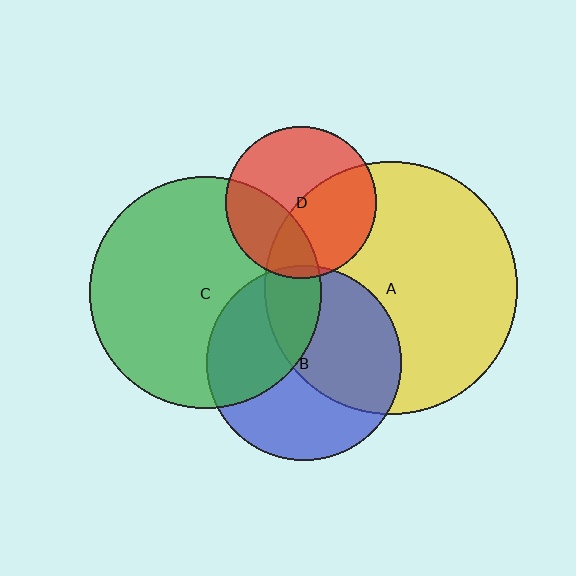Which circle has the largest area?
Circle A (yellow).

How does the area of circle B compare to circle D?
Approximately 1.7 times.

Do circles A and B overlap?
Yes.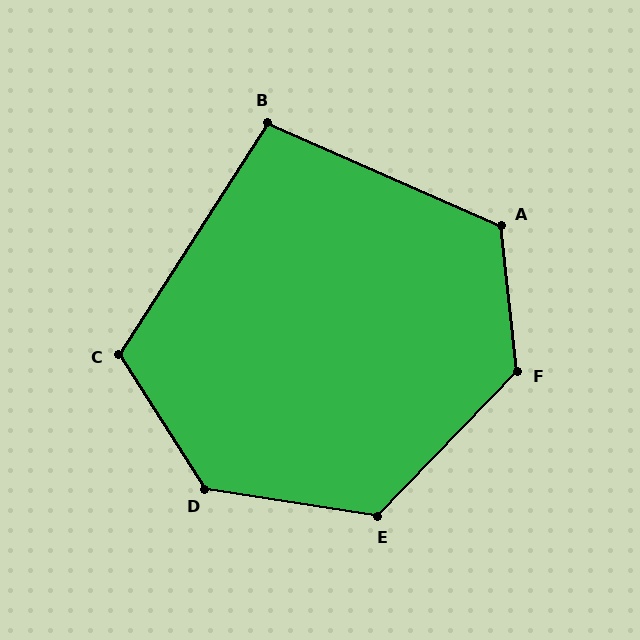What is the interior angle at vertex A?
Approximately 120 degrees (obtuse).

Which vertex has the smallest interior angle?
B, at approximately 99 degrees.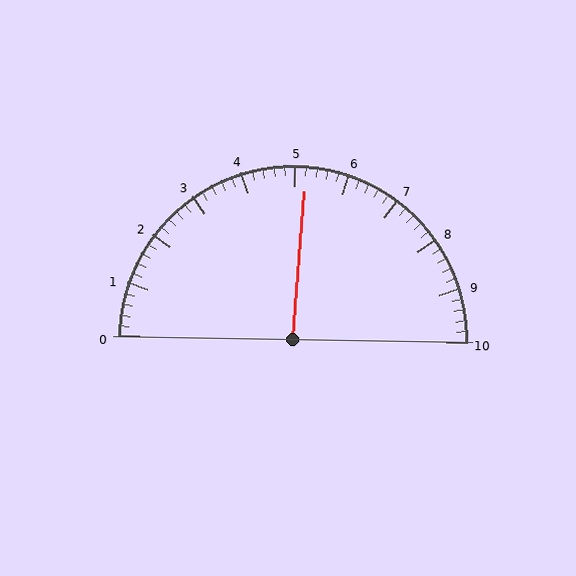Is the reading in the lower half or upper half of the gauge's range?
The reading is in the upper half of the range (0 to 10).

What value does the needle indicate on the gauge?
The needle indicates approximately 5.2.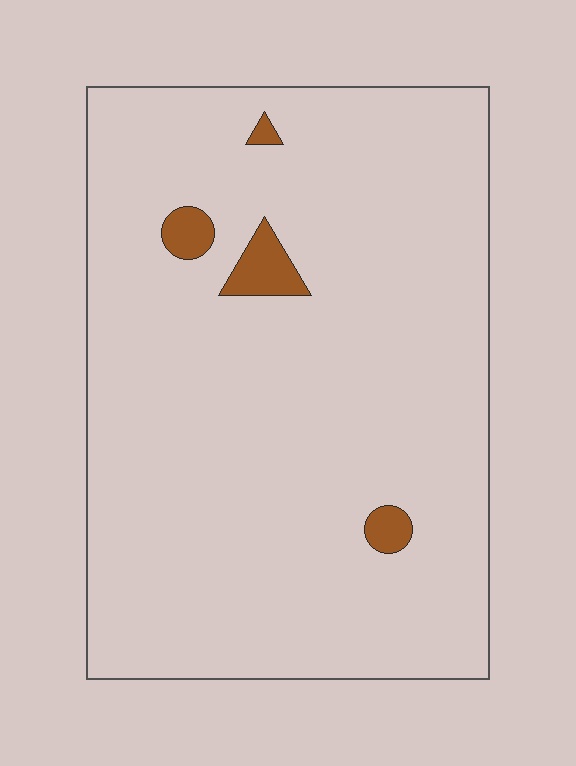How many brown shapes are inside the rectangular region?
4.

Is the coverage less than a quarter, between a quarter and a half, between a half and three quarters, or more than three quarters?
Less than a quarter.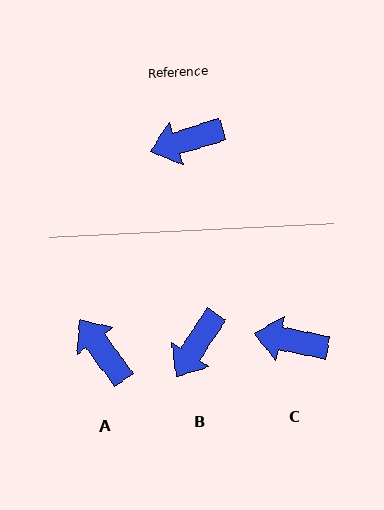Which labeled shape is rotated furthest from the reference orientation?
A, about 71 degrees away.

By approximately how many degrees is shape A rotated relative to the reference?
Approximately 71 degrees clockwise.